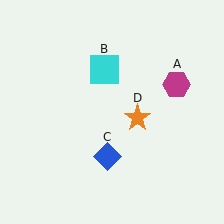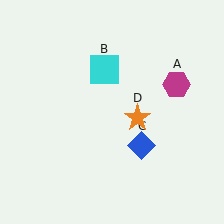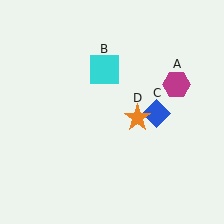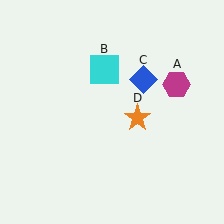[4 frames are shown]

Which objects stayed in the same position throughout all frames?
Magenta hexagon (object A) and cyan square (object B) and orange star (object D) remained stationary.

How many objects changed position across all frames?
1 object changed position: blue diamond (object C).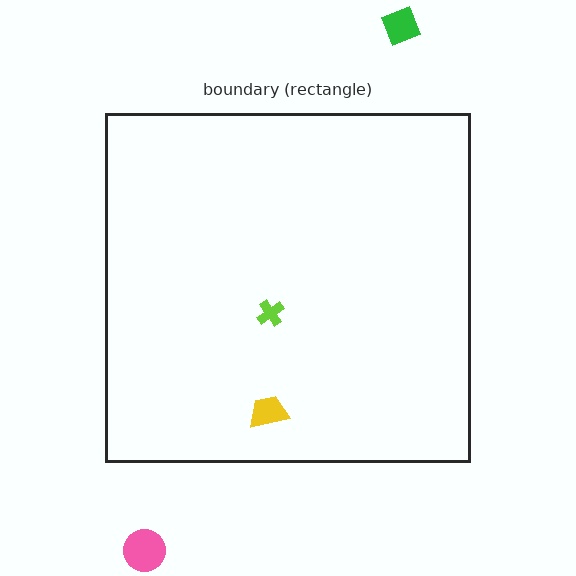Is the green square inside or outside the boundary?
Outside.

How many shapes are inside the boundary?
2 inside, 2 outside.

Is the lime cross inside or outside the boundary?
Inside.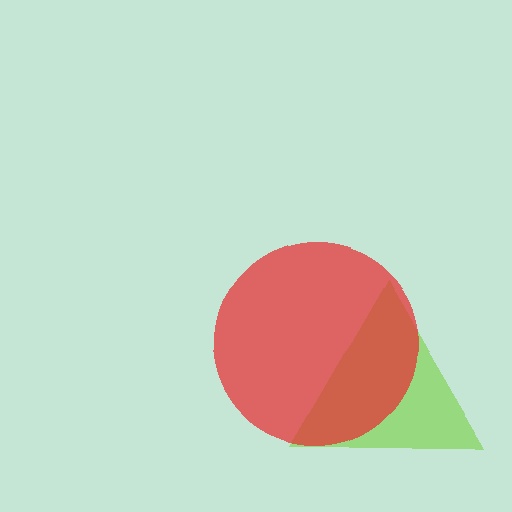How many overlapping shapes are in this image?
There are 2 overlapping shapes in the image.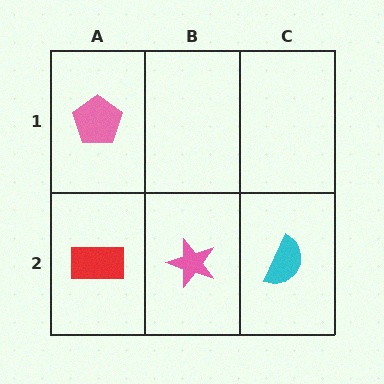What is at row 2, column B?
A pink star.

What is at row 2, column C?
A cyan semicircle.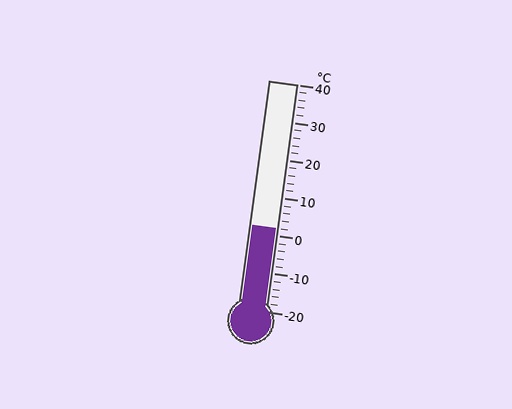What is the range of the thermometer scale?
The thermometer scale ranges from -20°C to 40°C.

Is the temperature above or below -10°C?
The temperature is above -10°C.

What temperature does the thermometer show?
The thermometer shows approximately 2°C.